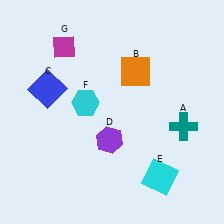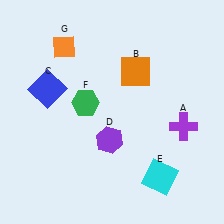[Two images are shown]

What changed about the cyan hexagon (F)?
In Image 1, F is cyan. In Image 2, it changed to green.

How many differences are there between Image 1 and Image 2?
There are 3 differences between the two images.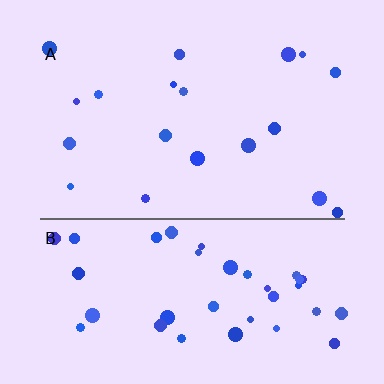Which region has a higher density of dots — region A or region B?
B (the bottom).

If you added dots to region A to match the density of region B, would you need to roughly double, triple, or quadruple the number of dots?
Approximately double.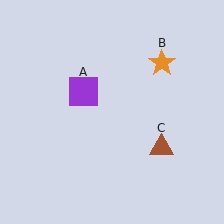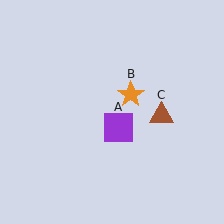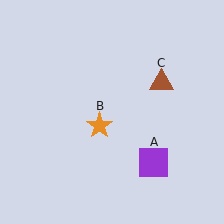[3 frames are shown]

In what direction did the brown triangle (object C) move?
The brown triangle (object C) moved up.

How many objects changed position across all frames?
3 objects changed position: purple square (object A), orange star (object B), brown triangle (object C).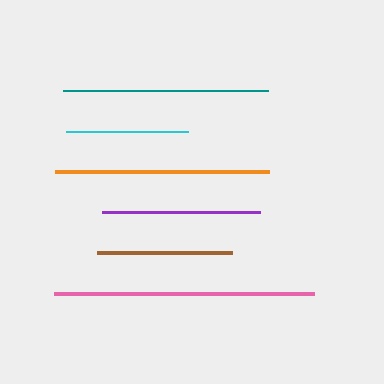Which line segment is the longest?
The pink line is the longest at approximately 260 pixels.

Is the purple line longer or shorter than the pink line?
The pink line is longer than the purple line.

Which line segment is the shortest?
The cyan line is the shortest at approximately 122 pixels.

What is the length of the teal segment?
The teal segment is approximately 204 pixels long.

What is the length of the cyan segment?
The cyan segment is approximately 122 pixels long.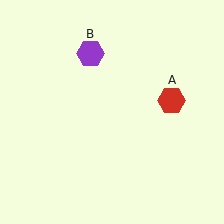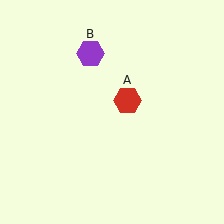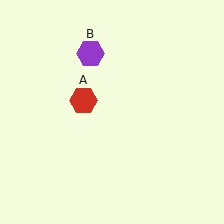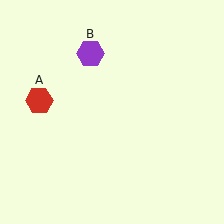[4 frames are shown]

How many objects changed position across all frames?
1 object changed position: red hexagon (object A).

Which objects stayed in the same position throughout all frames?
Purple hexagon (object B) remained stationary.